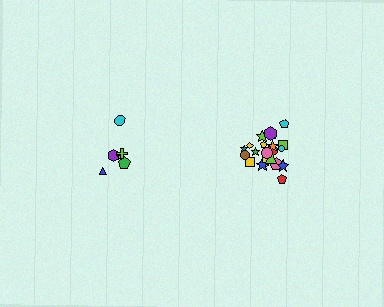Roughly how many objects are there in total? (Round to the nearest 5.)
Roughly 30 objects in total.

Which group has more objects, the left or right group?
The right group.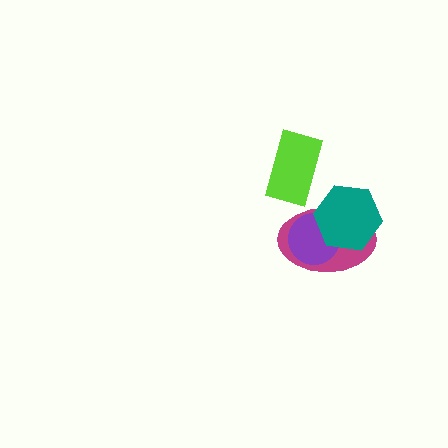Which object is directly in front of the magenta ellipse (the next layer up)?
The purple circle is directly in front of the magenta ellipse.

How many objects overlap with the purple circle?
2 objects overlap with the purple circle.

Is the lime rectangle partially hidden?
No, no other shape covers it.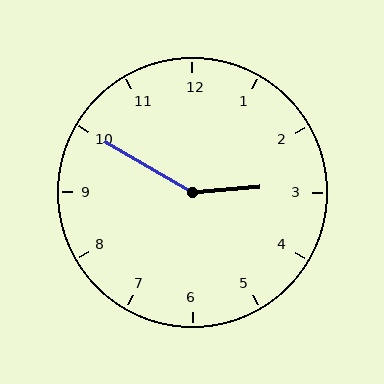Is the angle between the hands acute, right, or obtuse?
It is obtuse.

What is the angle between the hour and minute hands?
Approximately 145 degrees.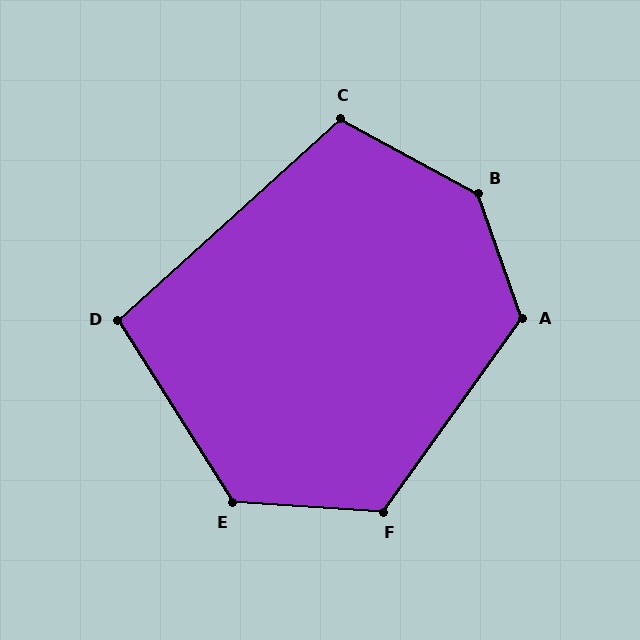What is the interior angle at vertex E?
Approximately 126 degrees (obtuse).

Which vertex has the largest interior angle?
B, at approximately 138 degrees.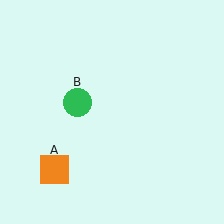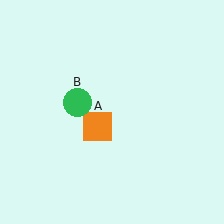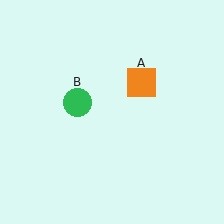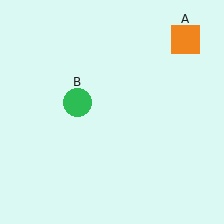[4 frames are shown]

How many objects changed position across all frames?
1 object changed position: orange square (object A).